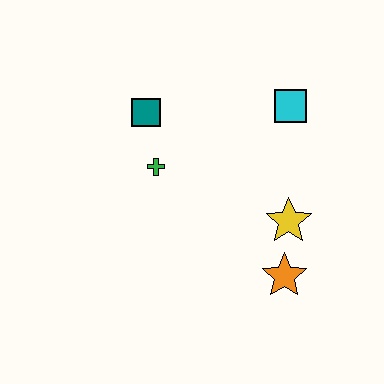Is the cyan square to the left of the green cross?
No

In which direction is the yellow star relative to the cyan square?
The yellow star is below the cyan square.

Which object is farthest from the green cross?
The orange star is farthest from the green cross.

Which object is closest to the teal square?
The green cross is closest to the teal square.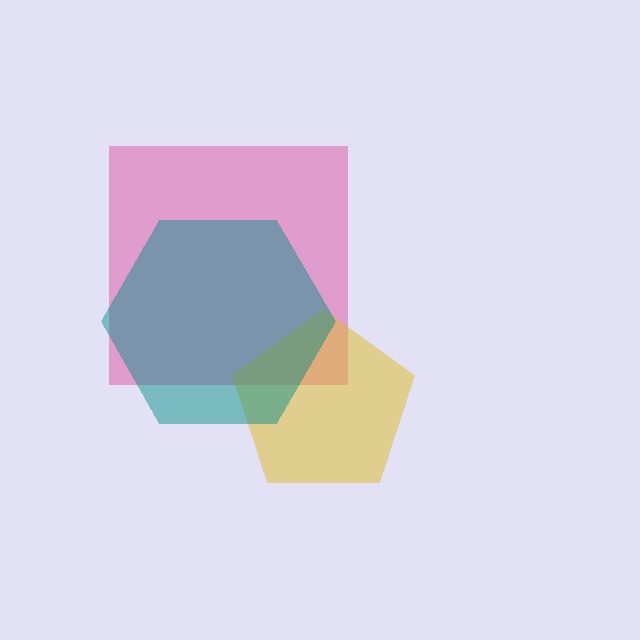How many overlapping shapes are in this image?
There are 3 overlapping shapes in the image.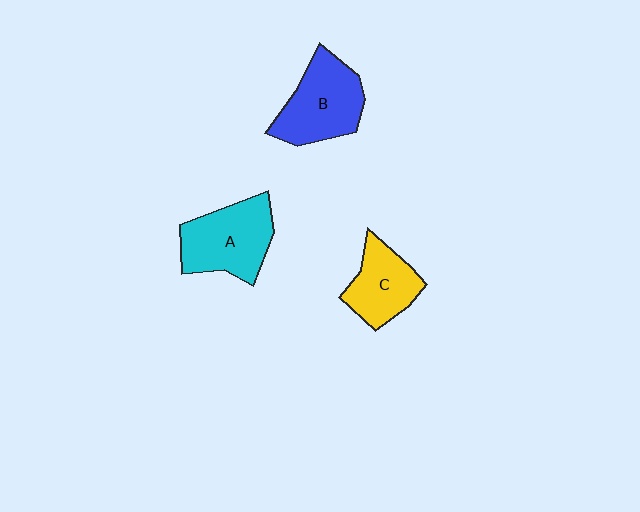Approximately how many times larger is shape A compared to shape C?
Approximately 1.3 times.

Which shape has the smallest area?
Shape C (yellow).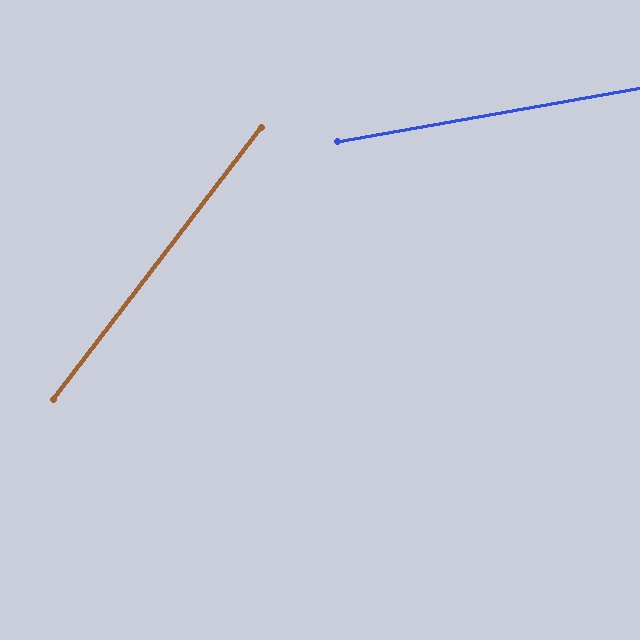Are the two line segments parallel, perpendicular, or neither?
Neither parallel nor perpendicular — they differ by about 43°.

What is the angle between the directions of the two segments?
Approximately 43 degrees.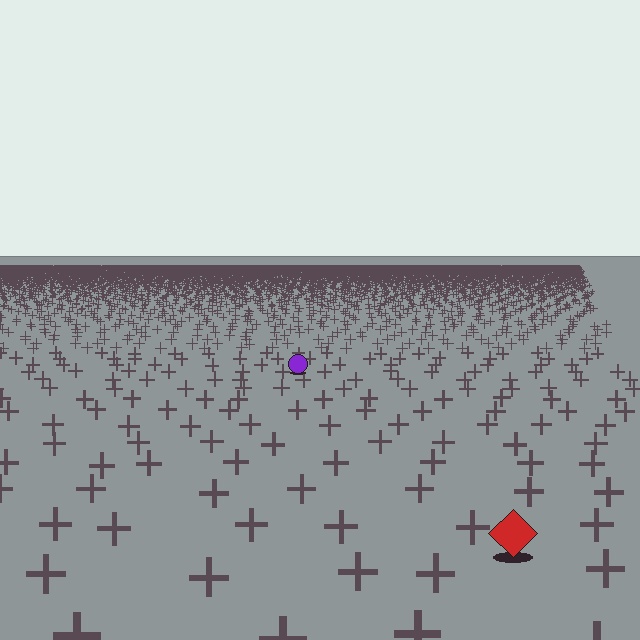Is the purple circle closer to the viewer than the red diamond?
No. The red diamond is closer — you can tell from the texture gradient: the ground texture is coarser near it.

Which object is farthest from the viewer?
The purple circle is farthest from the viewer. It appears smaller and the ground texture around it is denser.